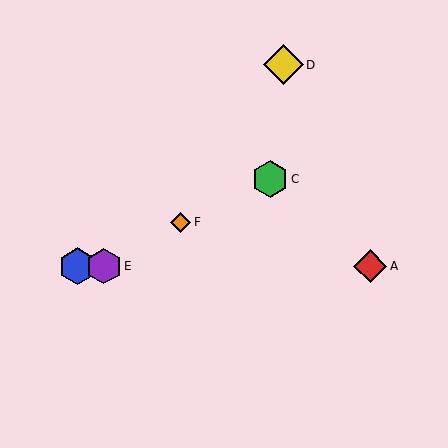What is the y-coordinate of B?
Object B is at y≈266.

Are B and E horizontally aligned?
Yes, both are at y≈266.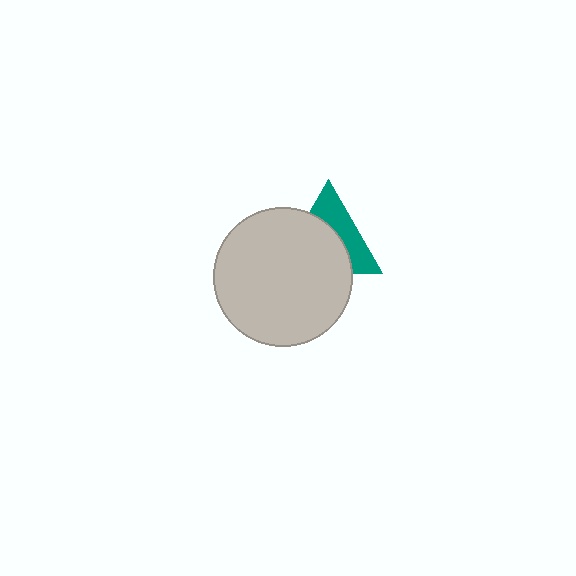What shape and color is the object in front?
The object in front is a light gray circle.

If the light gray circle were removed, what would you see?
You would see the complete teal triangle.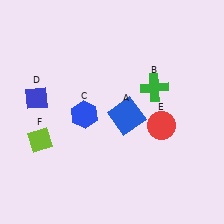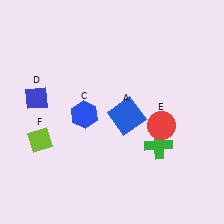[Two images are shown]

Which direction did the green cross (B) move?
The green cross (B) moved down.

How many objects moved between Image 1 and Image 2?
1 object moved between the two images.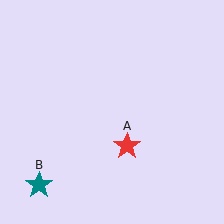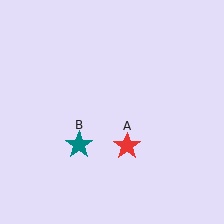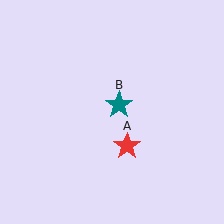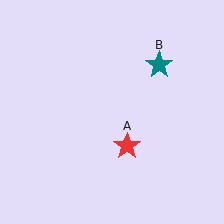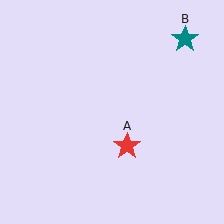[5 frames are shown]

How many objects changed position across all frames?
1 object changed position: teal star (object B).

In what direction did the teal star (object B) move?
The teal star (object B) moved up and to the right.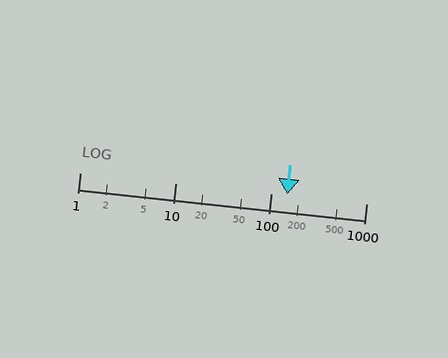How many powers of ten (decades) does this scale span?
The scale spans 3 decades, from 1 to 1000.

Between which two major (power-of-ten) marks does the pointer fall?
The pointer is between 100 and 1000.